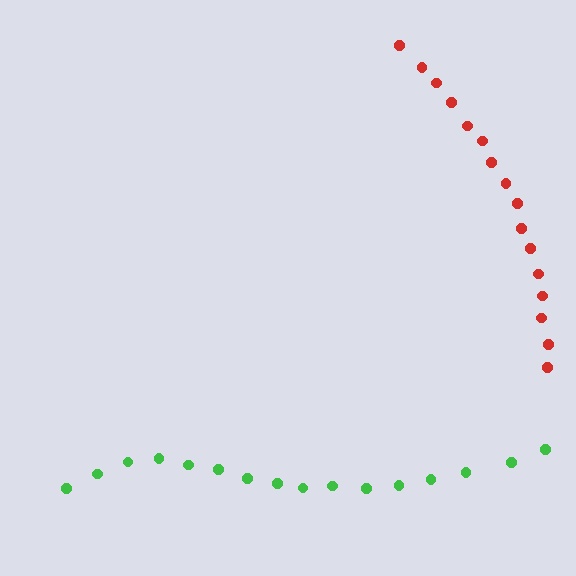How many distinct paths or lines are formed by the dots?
There are 2 distinct paths.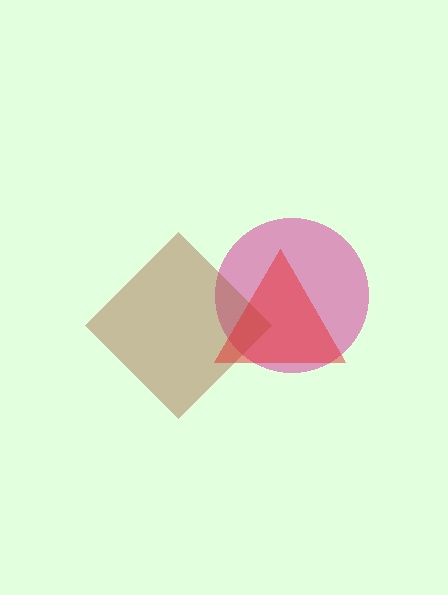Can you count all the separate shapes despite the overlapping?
Yes, there are 3 separate shapes.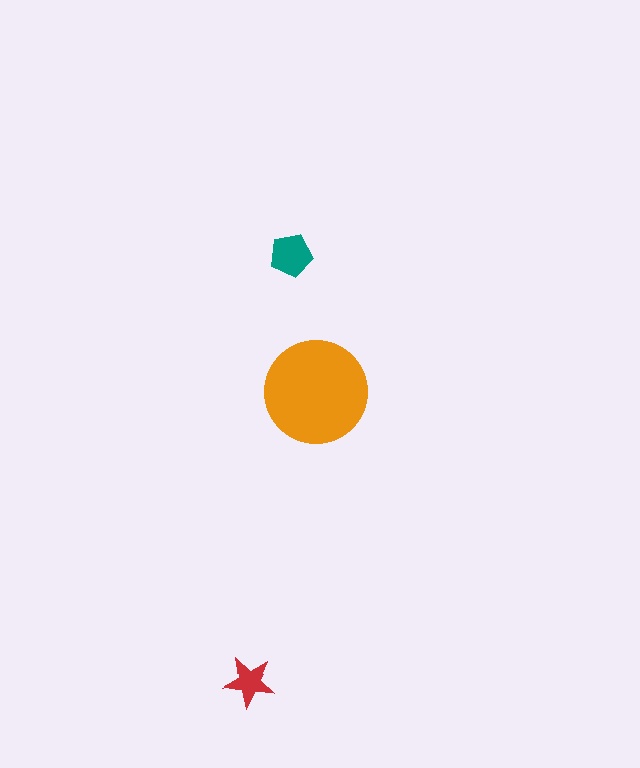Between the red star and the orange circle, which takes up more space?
The orange circle.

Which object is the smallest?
The red star.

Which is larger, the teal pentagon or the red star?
The teal pentagon.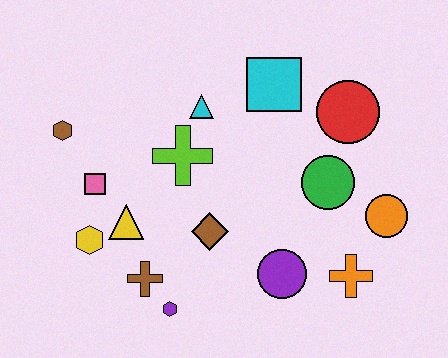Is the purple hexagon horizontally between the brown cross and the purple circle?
Yes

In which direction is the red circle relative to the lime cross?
The red circle is to the right of the lime cross.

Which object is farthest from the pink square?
The orange circle is farthest from the pink square.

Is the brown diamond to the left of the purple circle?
Yes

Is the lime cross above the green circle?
Yes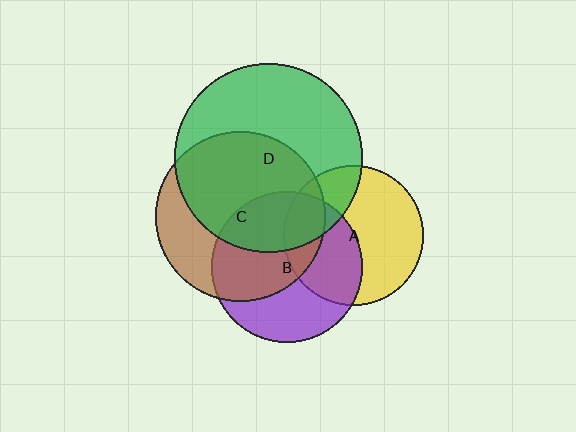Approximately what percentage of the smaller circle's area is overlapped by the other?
Approximately 20%.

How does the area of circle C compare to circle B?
Approximately 1.3 times.